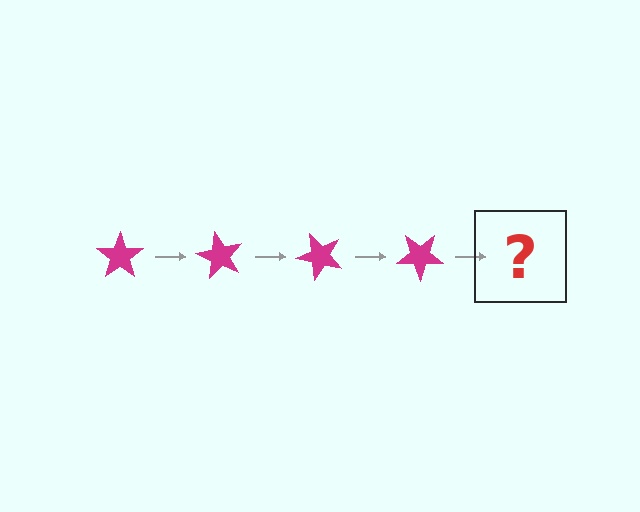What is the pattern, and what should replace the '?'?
The pattern is that the star rotates 60 degrees each step. The '?' should be a magenta star rotated 240 degrees.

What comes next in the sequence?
The next element should be a magenta star rotated 240 degrees.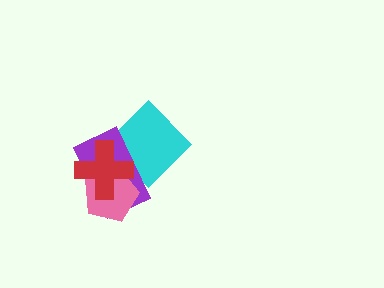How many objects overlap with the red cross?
3 objects overlap with the red cross.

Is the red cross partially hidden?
No, no other shape covers it.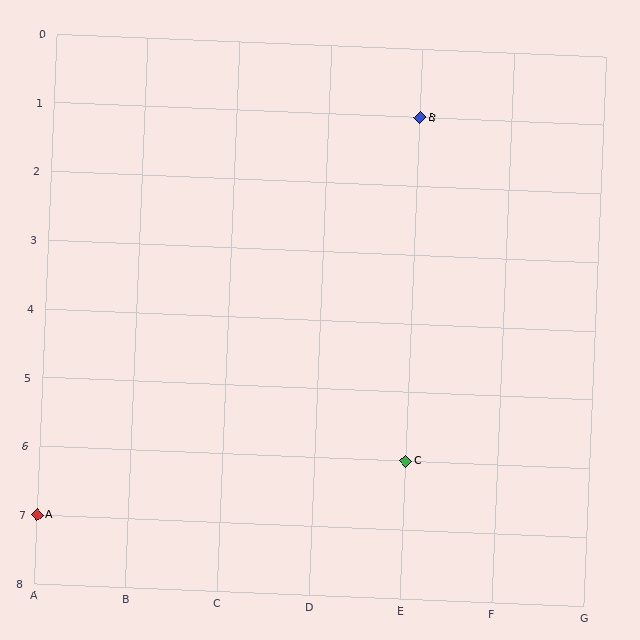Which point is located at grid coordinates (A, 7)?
Point A is at (A, 7).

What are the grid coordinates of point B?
Point B is at grid coordinates (E, 1).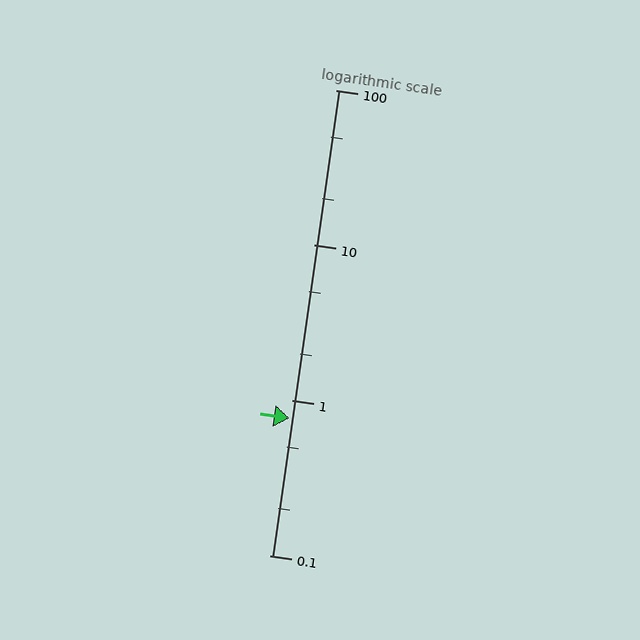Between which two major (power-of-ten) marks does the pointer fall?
The pointer is between 0.1 and 1.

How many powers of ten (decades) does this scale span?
The scale spans 3 decades, from 0.1 to 100.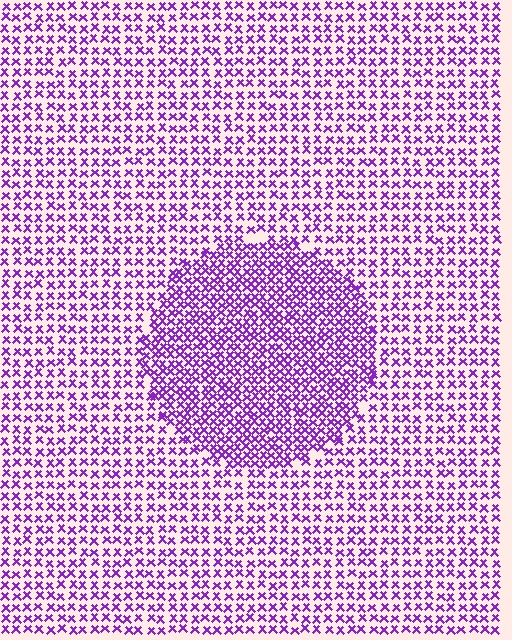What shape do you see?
I see a circle.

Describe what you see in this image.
The image contains small purple elements arranged at two different densities. A circle-shaped region is visible where the elements are more densely packed than the surrounding area.